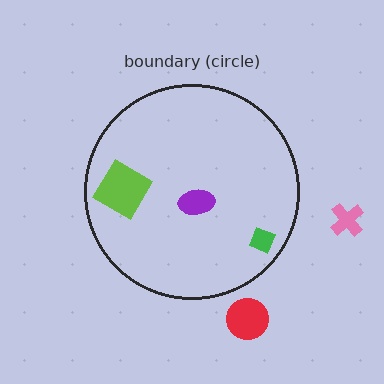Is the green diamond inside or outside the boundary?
Inside.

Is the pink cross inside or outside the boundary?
Outside.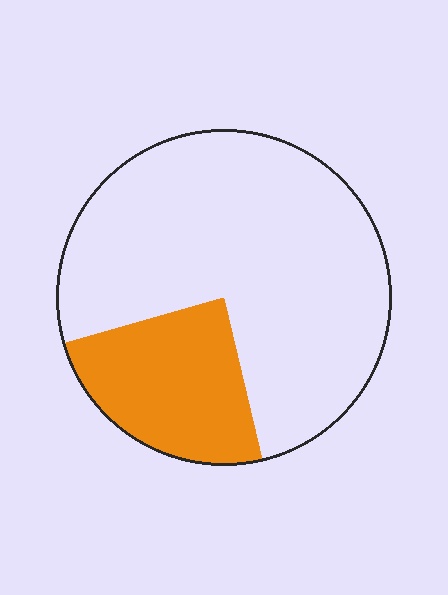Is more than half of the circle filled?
No.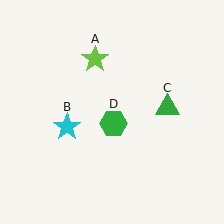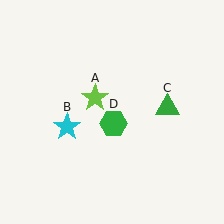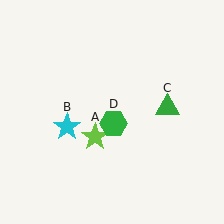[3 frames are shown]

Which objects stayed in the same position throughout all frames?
Cyan star (object B) and green triangle (object C) and green hexagon (object D) remained stationary.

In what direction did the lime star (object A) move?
The lime star (object A) moved down.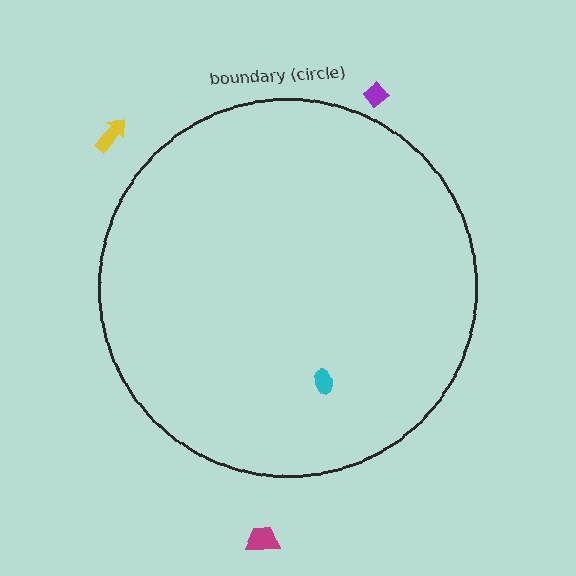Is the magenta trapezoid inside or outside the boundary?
Outside.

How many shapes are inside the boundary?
1 inside, 3 outside.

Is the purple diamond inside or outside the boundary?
Outside.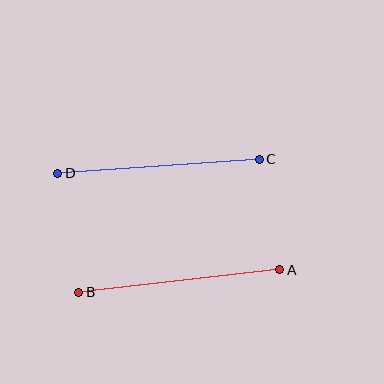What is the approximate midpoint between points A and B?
The midpoint is at approximately (179, 281) pixels.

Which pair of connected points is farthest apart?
Points A and B are farthest apart.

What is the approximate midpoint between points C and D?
The midpoint is at approximately (159, 166) pixels.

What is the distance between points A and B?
The distance is approximately 202 pixels.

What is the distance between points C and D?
The distance is approximately 202 pixels.